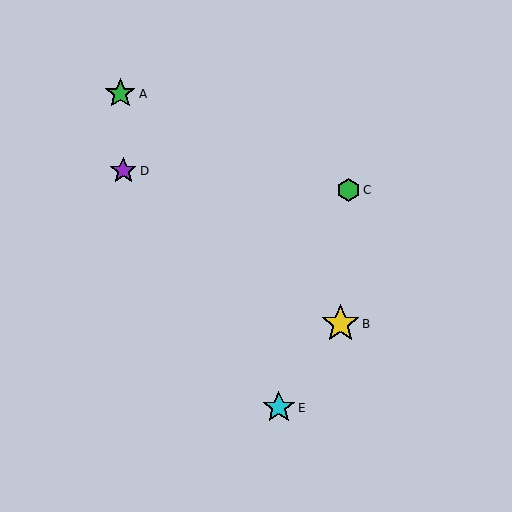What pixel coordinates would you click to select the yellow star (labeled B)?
Click at (340, 324) to select the yellow star B.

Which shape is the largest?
The yellow star (labeled B) is the largest.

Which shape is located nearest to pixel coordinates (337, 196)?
The green hexagon (labeled C) at (349, 190) is nearest to that location.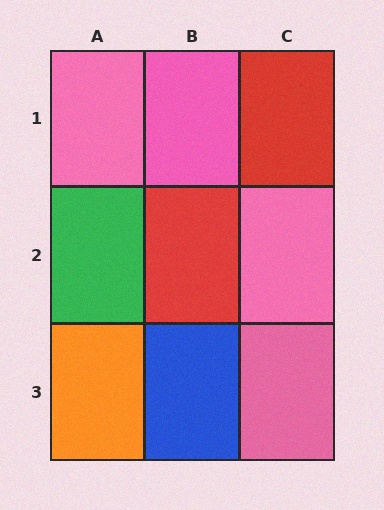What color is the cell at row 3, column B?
Blue.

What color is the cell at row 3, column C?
Pink.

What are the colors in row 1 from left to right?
Pink, pink, red.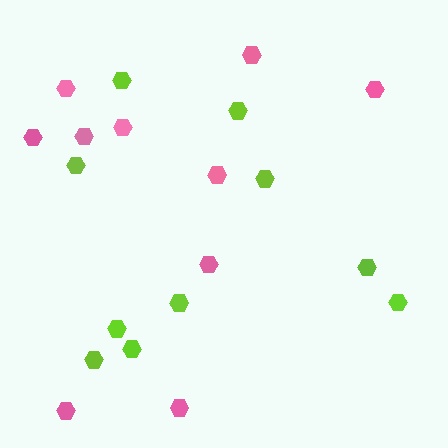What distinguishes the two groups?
There are 2 groups: one group of lime hexagons (10) and one group of pink hexagons (10).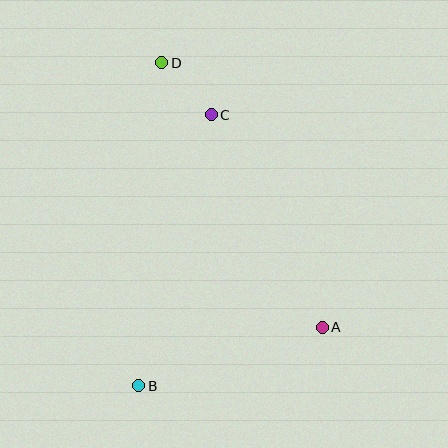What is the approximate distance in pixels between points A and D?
The distance between A and D is approximately 309 pixels.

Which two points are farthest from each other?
Points B and D are farthest from each other.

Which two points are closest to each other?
Points C and D are closest to each other.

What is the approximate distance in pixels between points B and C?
The distance between B and C is approximately 281 pixels.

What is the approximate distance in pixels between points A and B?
The distance between A and B is approximately 193 pixels.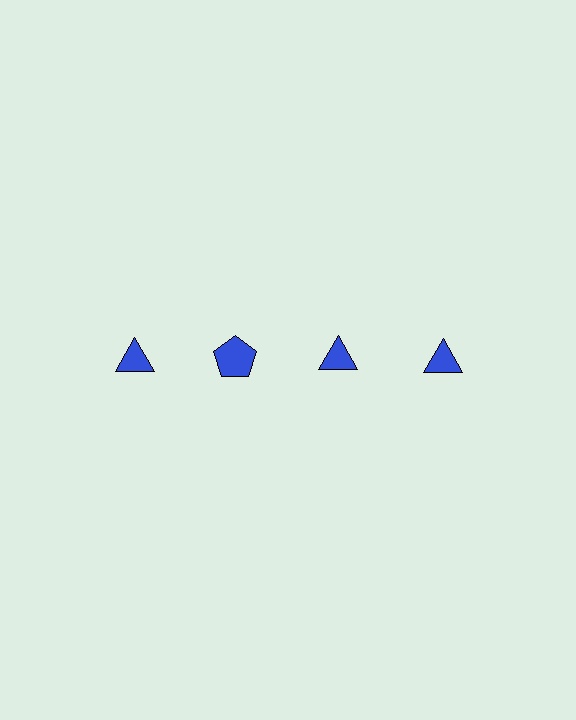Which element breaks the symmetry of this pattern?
The blue pentagon in the top row, second from left column breaks the symmetry. All other shapes are blue triangles.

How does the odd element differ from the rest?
It has a different shape: pentagon instead of triangle.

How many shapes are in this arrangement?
There are 4 shapes arranged in a grid pattern.